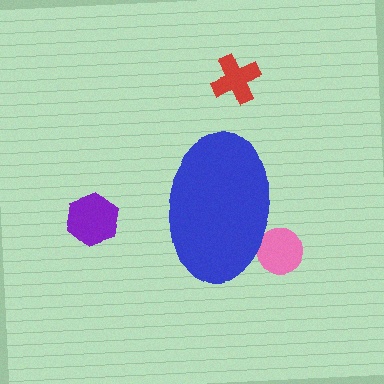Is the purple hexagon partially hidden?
No, the purple hexagon is fully visible.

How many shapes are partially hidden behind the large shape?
1 shape is partially hidden.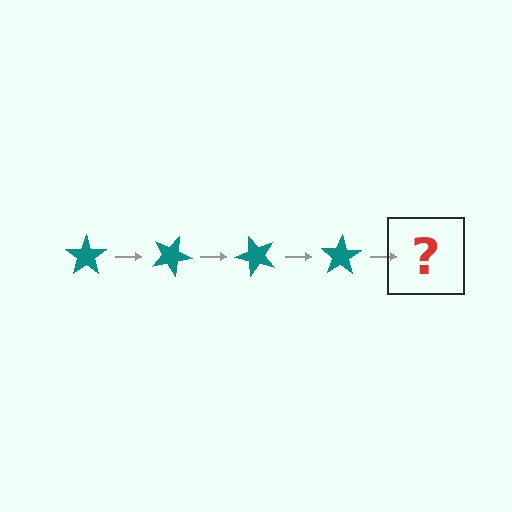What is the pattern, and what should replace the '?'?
The pattern is that the star rotates 25 degrees each step. The '?' should be a teal star rotated 100 degrees.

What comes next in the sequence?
The next element should be a teal star rotated 100 degrees.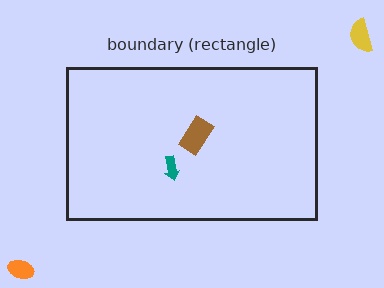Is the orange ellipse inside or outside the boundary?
Outside.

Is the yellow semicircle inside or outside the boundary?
Outside.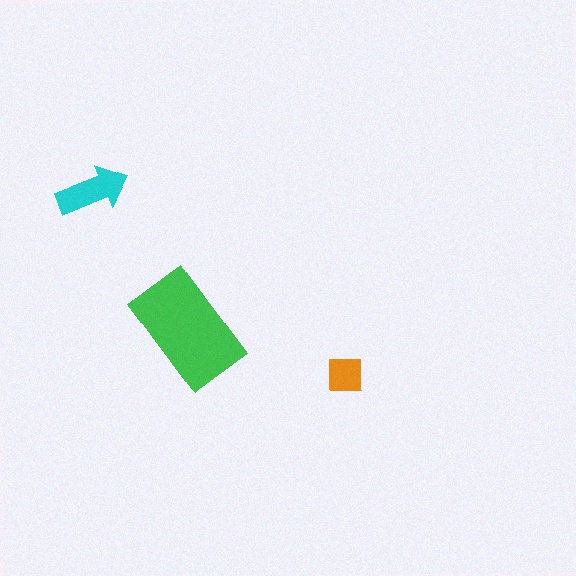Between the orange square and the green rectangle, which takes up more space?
The green rectangle.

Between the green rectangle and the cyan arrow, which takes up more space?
The green rectangle.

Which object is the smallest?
The orange square.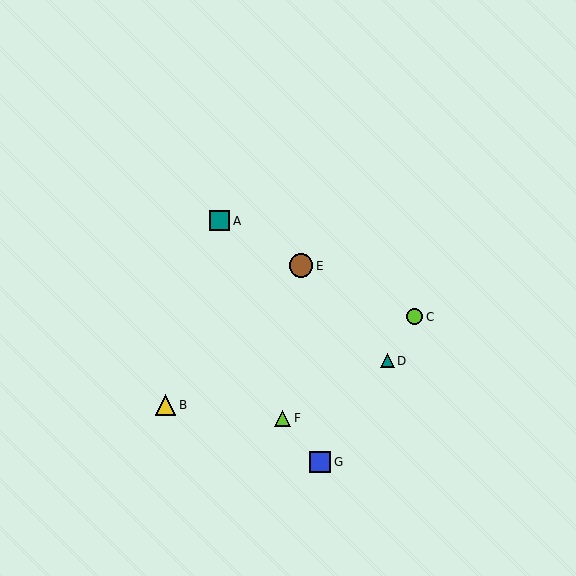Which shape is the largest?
The brown circle (labeled E) is the largest.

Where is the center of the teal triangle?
The center of the teal triangle is at (387, 361).